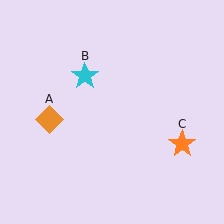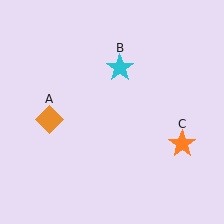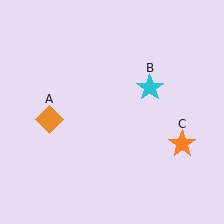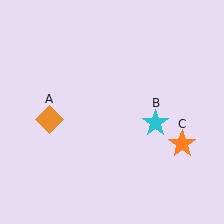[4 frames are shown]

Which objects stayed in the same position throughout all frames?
Orange diamond (object A) and orange star (object C) remained stationary.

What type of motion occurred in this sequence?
The cyan star (object B) rotated clockwise around the center of the scene.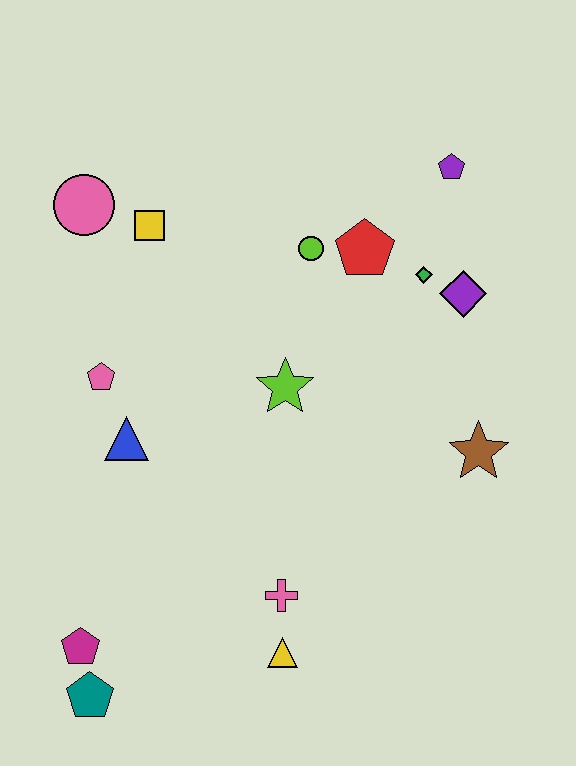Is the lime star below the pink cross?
No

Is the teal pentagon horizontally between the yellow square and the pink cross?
No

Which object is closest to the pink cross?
The yellow triangle is closest to the pink cross.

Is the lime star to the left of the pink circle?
No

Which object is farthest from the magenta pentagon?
The purple pentagon is farthest from the magenta pentagon.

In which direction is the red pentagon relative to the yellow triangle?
The red pentagon is above the yellow triangle.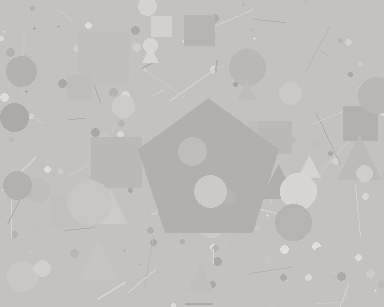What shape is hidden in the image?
A pentagon is hidden in the image.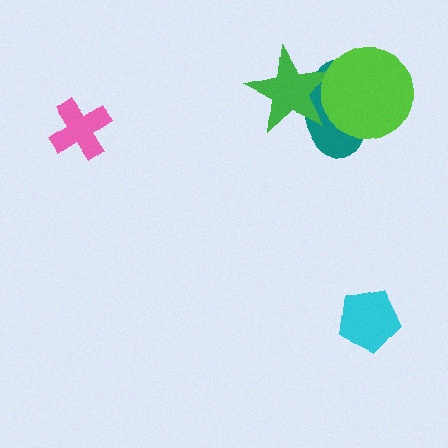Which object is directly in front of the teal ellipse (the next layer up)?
The green star is directly in front of the teal ellipse.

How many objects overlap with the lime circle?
2 objects overlap with the lime circle.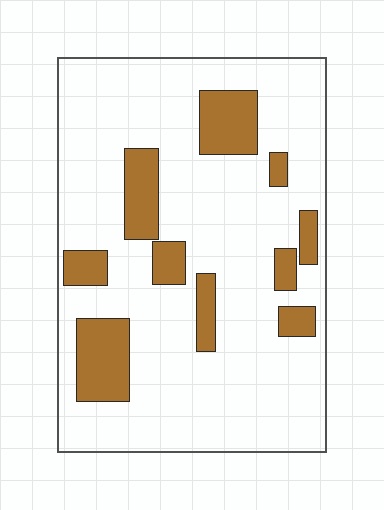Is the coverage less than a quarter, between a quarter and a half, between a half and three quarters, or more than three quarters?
Less than a quarter.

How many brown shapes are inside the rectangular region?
10.